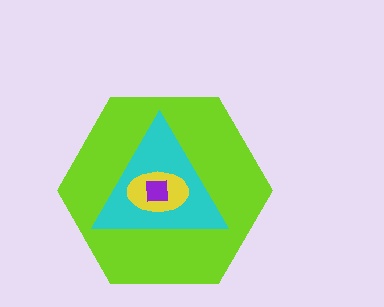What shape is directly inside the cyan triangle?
The yellow ellipse.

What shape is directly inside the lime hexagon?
The cyan triangle.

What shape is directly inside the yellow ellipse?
The purple square.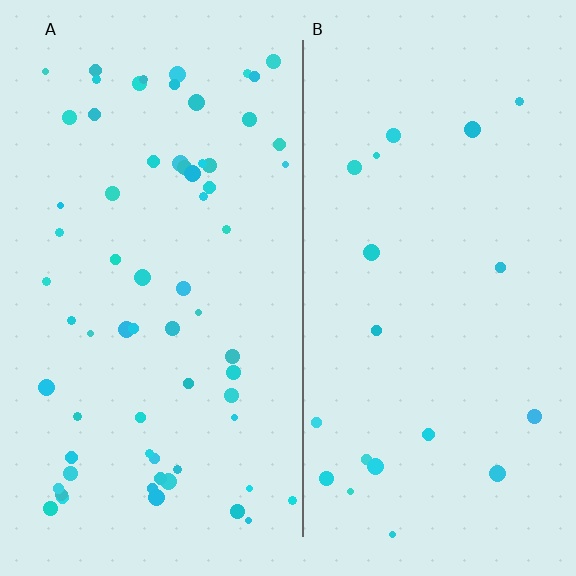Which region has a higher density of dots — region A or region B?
A (the left).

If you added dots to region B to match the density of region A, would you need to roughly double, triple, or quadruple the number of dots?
Approximately triple.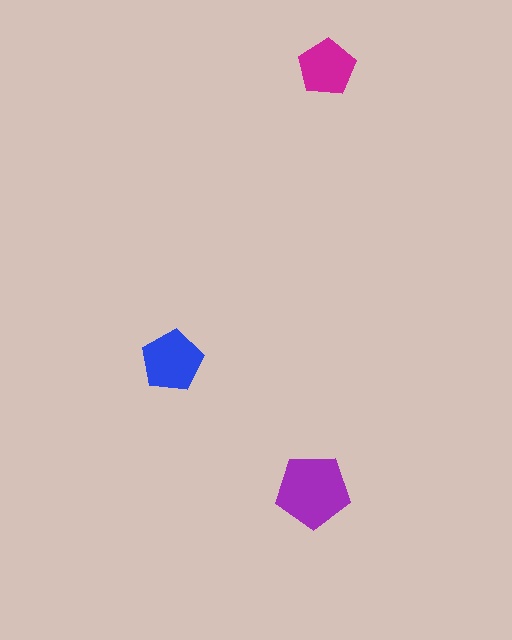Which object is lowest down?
The purple pentagon is bottommost.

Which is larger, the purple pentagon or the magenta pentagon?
The purple one.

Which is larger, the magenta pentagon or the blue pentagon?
The blue one.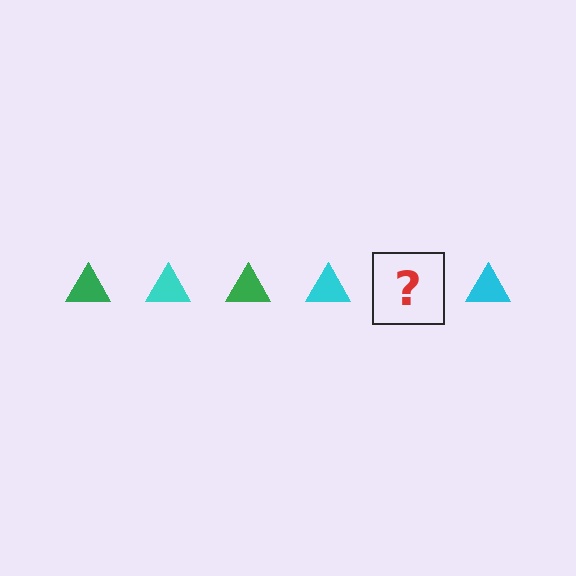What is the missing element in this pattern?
The missing element is a green triangle.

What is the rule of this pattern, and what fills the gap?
The rule is that the pattern cycles through green, cyan triangles. The gap should be filled with a green triangle.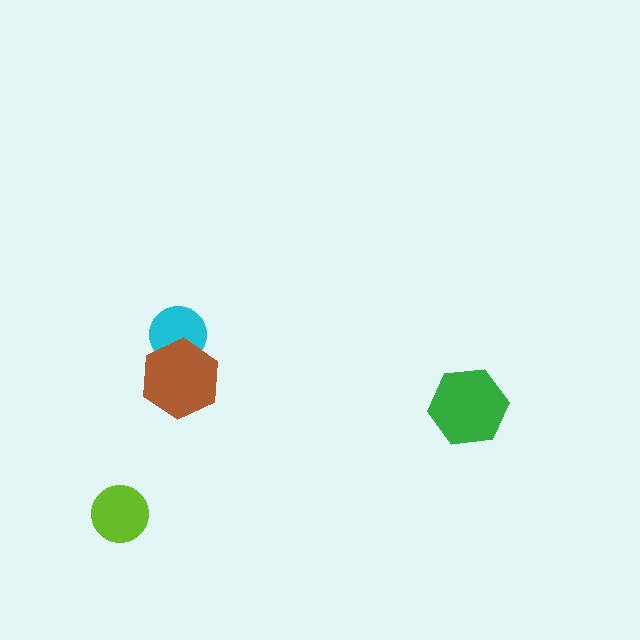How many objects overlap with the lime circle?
0 objects overlap with the lime circle.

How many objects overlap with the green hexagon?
0 objects overlap with the green hexagon.